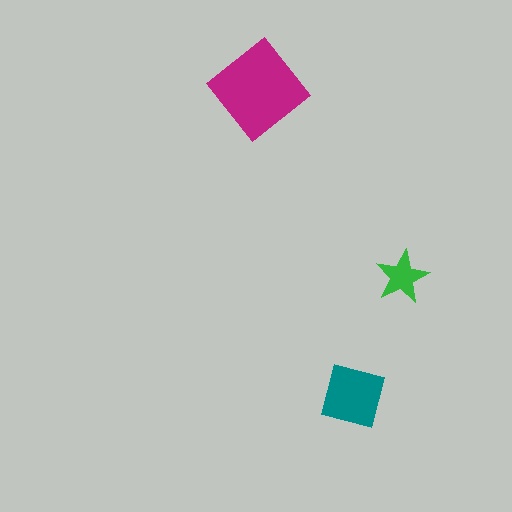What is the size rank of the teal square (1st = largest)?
2nd.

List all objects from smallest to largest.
The green star, the teal square, the magenta diamond.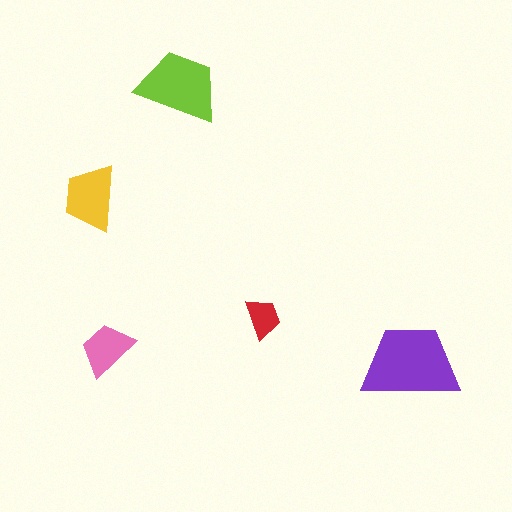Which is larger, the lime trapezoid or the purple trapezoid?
The purple one.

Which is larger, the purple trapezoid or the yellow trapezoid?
The purple one.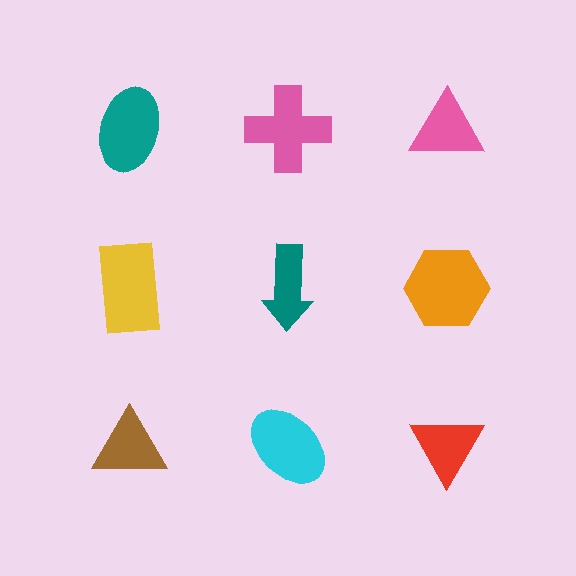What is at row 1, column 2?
A pink cross.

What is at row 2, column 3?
An orange hexagon.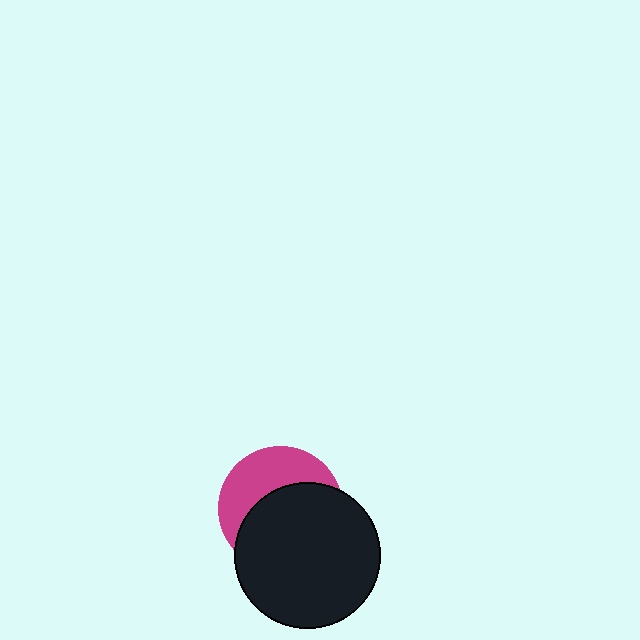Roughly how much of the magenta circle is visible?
A small part of it is visible (roughly 41%).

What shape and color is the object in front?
The object in front is a black circle.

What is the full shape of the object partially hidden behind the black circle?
The partially hidden object is a magenta circle.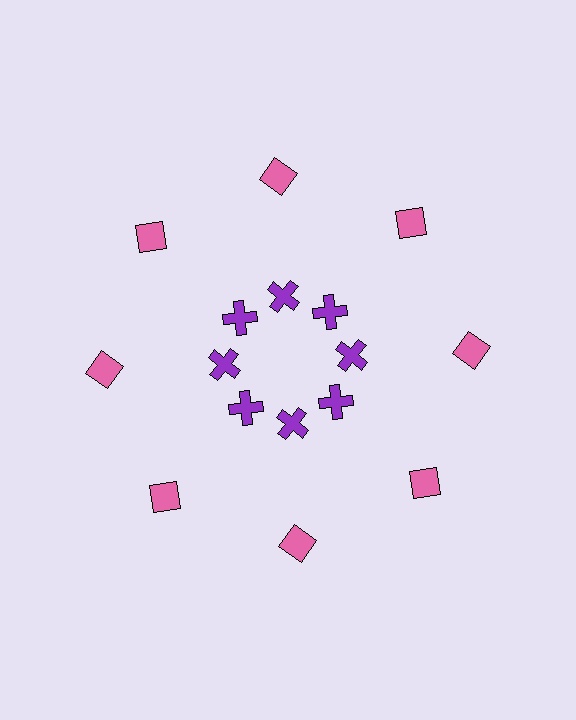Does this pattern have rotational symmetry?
Yes, this pattern has 8-fold rotational symmetry. It looks the same after rotating 45 degrees around the center.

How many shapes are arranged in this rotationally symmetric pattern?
There are 16 shapes, arranged in 8 groups of 2.